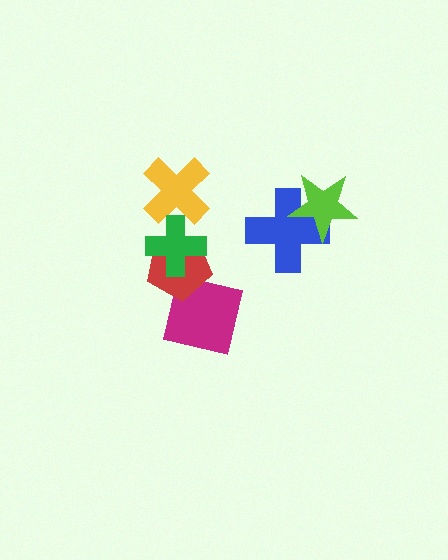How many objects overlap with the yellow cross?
1 object overlaps with the yellow cross.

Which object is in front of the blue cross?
The lime star is in front of the blue cross.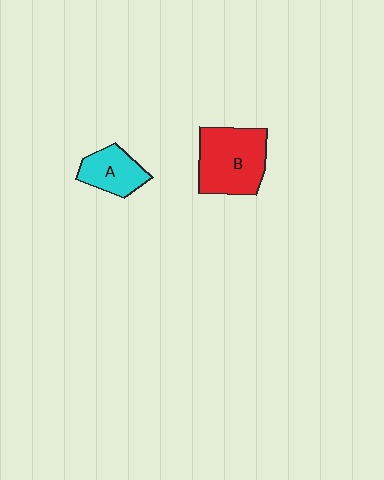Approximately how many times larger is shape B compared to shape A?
Approximately 1.8 times.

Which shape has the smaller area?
Shape A (cyan).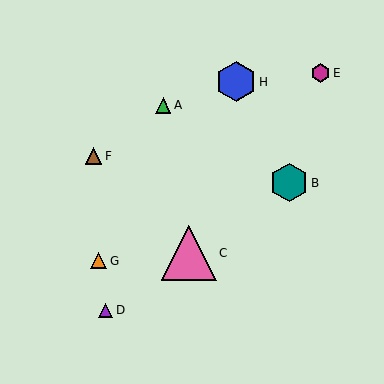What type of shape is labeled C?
Shape C is a pink triangle.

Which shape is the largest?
The pink triangle (labeled C) is the largest.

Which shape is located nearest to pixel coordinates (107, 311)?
The purple triangle (labeled D) at (105, 310) is nearest to that location.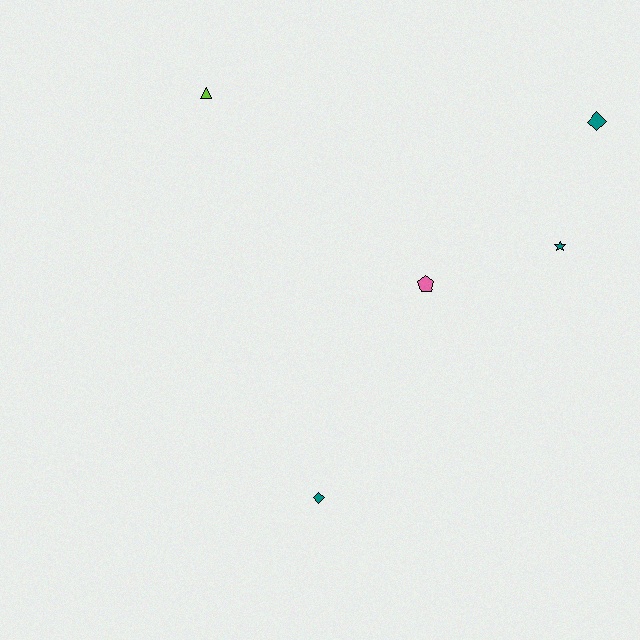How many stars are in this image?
There is 1 star.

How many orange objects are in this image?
There are no orange objects.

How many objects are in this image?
There are 5 objects.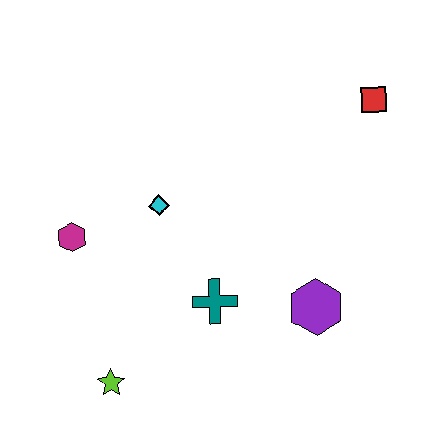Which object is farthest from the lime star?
The red square is farthest from the lime star.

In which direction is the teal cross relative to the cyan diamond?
The teal cross is below the cyan diamond.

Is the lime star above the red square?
No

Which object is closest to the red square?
The purple hexagon is closest to the red square.